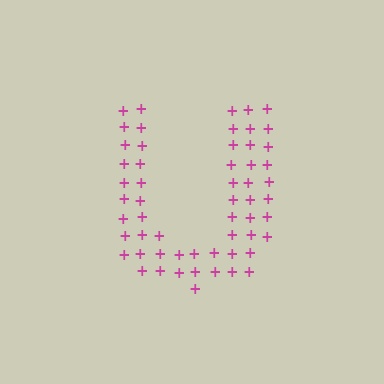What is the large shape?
The large shape is the letter U.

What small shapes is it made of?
It is made of small plus signs.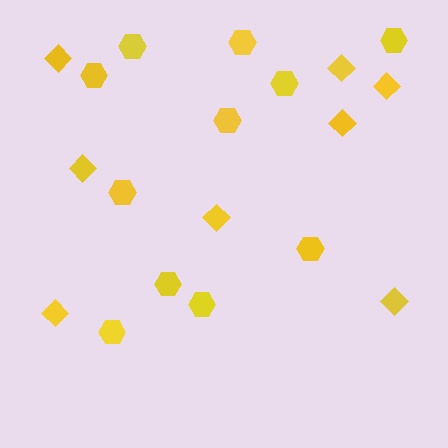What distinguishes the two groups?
There are 2 groups: one group of hexagons (11) and one group of diamonds (8).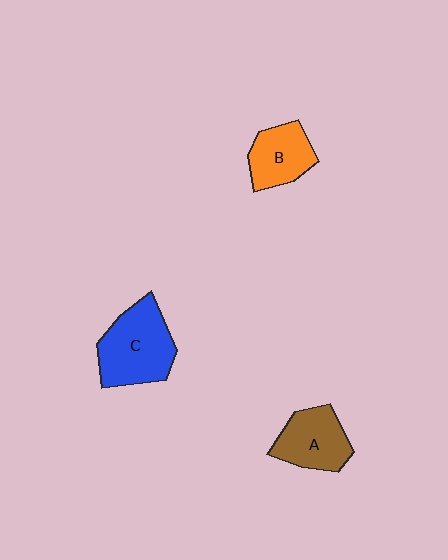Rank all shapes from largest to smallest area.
From largest to smallest: C (blue), A (brown), B (orange).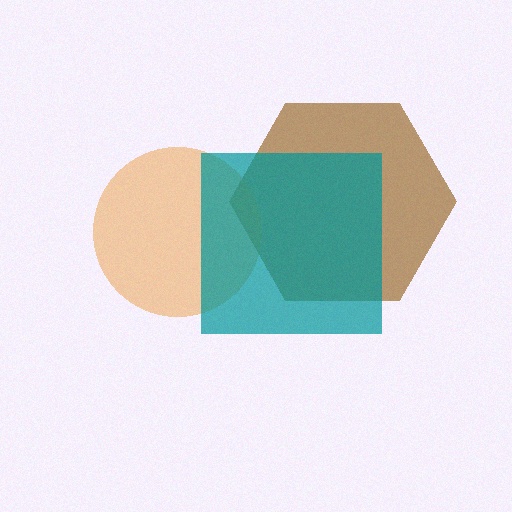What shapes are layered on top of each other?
The layered shapes are: a brown hexagon, an orange circle, a teal square.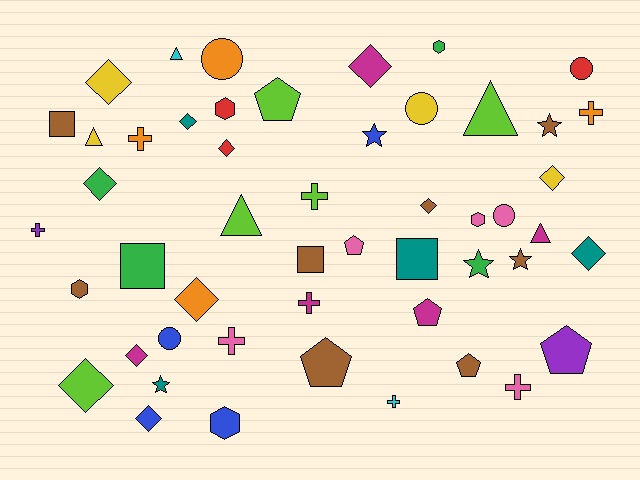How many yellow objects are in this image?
There are 4 yellow objects.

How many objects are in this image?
There are 50 objects.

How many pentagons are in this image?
There are 6 pentagons.